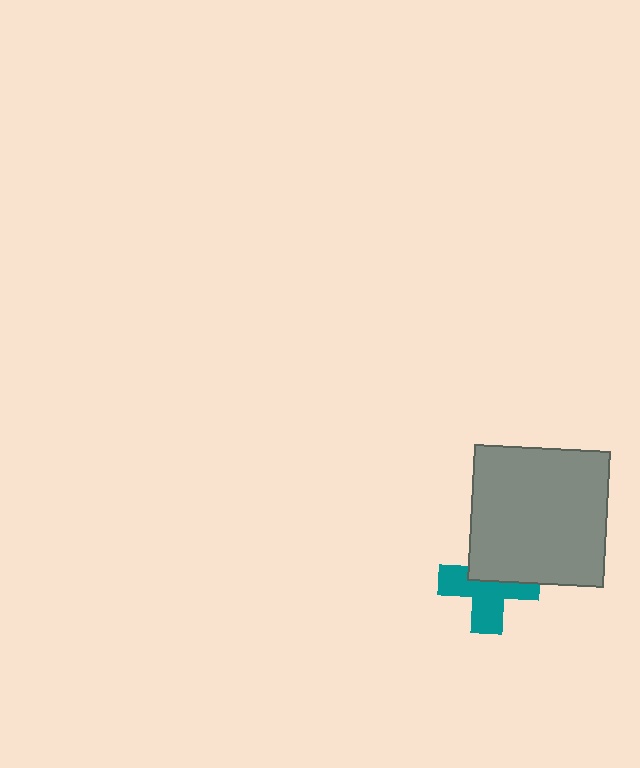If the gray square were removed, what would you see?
You would see the complete teal cross.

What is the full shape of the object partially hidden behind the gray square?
The partially hidden object is a teal cross.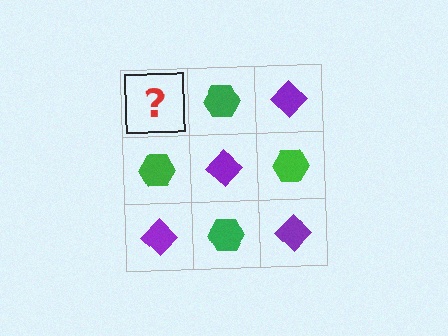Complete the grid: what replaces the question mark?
The question mark should be replaced with a purple diamond.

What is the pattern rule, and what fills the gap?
The rule is that it alternates purple diamond and green hexagon in a checkerboard pattern. The gap should be filled with a purple diamond.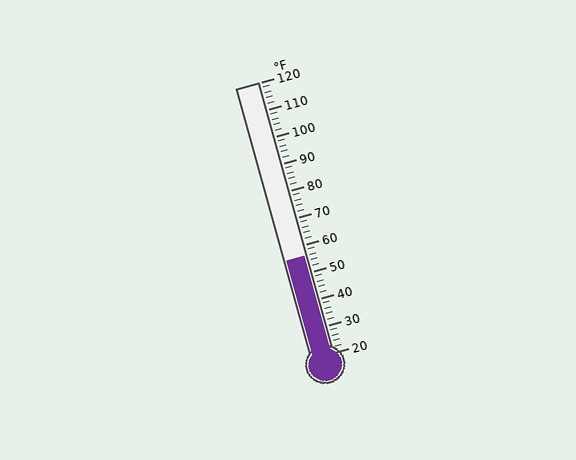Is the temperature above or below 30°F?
The temperature is above 30°F.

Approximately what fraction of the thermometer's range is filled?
The thermometer is filled to approximately 35% of its range.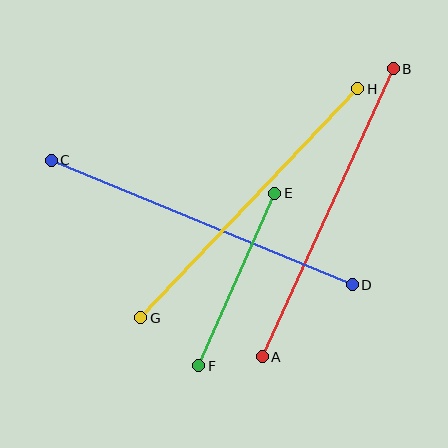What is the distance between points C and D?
The distance is approximately 325 pixels.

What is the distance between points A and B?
The distance is approximately 316 pixels.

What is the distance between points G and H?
The distance is approximately 315 pixels.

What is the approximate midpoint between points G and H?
The midpoint is at approximately (249, 203) pixels.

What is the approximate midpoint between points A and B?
The midpoint is at approximately (328, 213) pixels.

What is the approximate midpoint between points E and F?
The midpoint is at approximately (237, 280) pixels.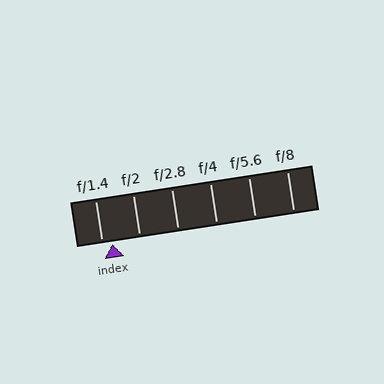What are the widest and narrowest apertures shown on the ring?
The widest aperture shown is f/1.4 and the narrowest is f/8.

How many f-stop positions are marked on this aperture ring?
There are 6 f-stop positions marked.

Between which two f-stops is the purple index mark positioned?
The index mark is between f/1.4 and f/2.